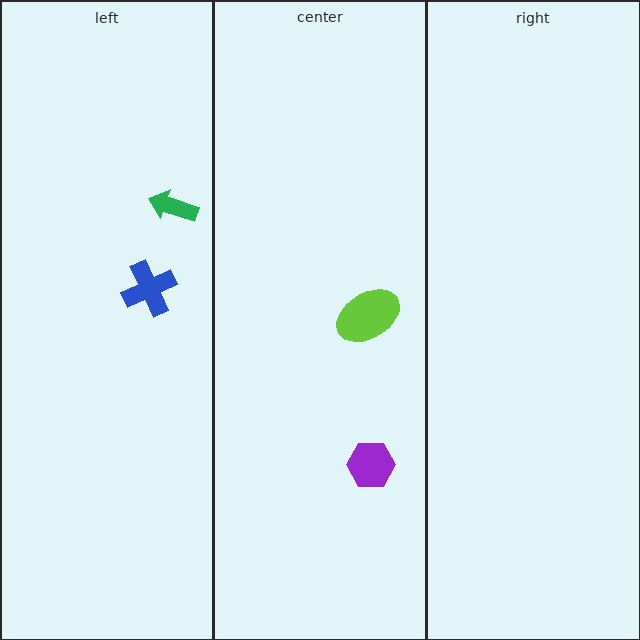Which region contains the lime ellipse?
The center region.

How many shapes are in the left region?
2.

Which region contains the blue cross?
The left region.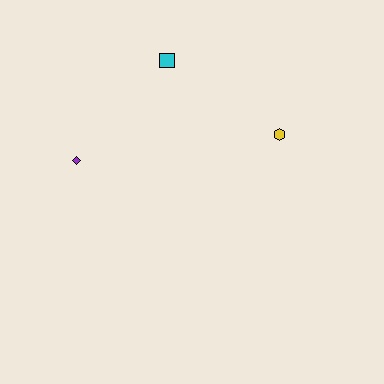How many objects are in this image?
There are 3 objects.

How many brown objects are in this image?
There are no brown objects.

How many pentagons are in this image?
There are no pentagons.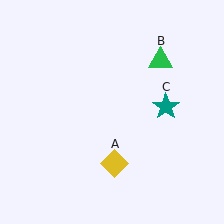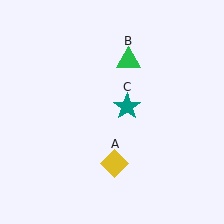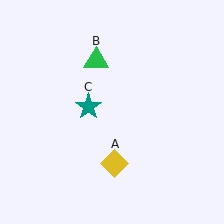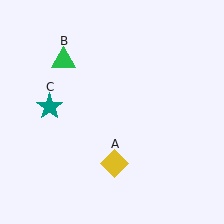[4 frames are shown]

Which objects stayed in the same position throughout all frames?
Yellow diamond (object A) remained stationary.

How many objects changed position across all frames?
2 objects changed position: green triangle (object B), teal star (object C).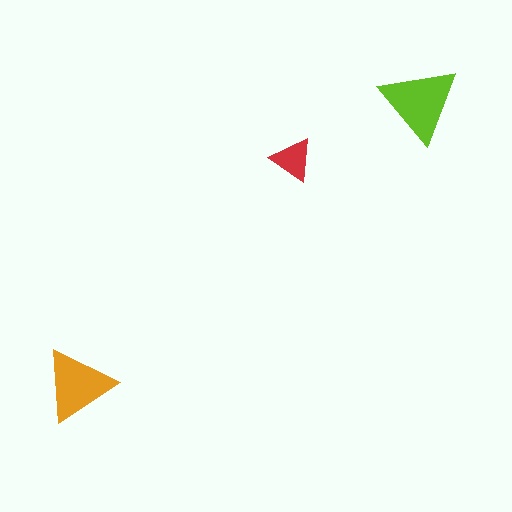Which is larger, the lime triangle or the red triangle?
The lime one.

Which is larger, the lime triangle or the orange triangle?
The lime one.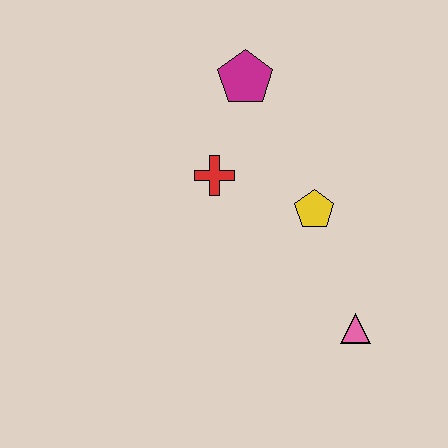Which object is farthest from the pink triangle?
The magenta pentagon is farthest from the pink triangle.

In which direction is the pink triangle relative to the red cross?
The pink triangle is below the red cross.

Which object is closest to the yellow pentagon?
The red cross is closest to the yellow pentagon.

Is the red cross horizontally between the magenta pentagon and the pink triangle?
No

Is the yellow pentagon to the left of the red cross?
No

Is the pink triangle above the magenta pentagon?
No